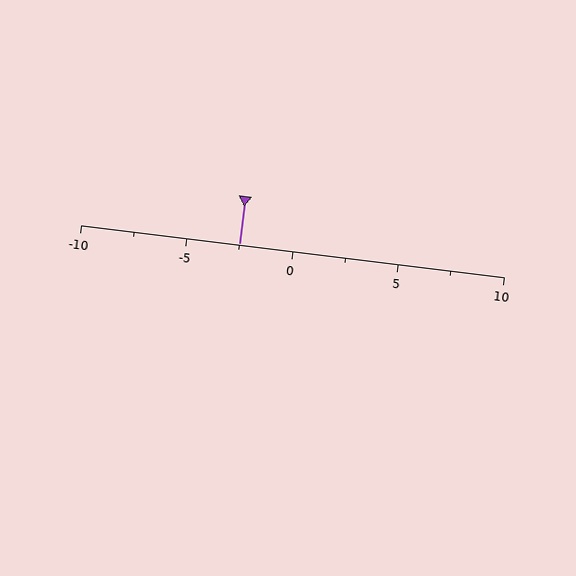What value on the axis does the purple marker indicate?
The marker indicates approximately -2.5.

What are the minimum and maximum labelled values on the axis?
The axis runs from -10 to 10.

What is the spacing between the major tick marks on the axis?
The major ticks are spaced 5 apart.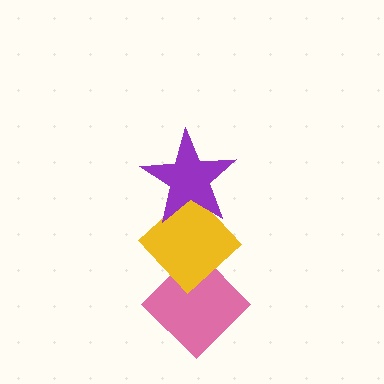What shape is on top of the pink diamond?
The yellow diamond is on top of the pink diamond.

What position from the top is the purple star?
The purple star is 1st from the top.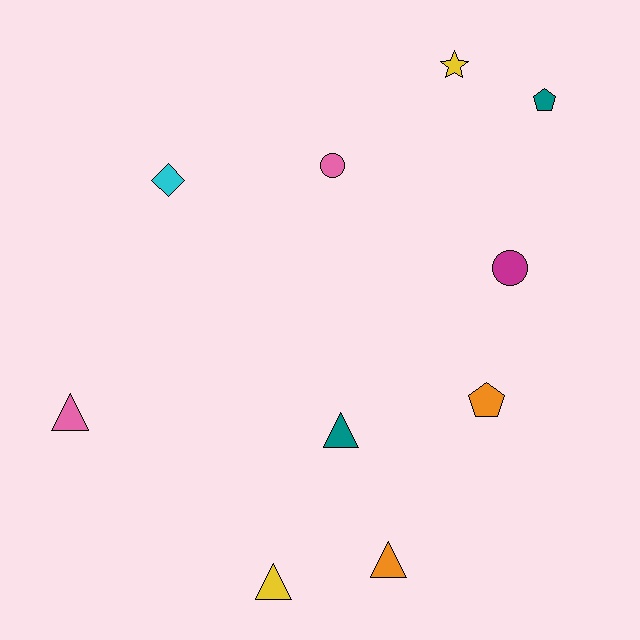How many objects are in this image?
There are 10 objects.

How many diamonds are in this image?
There is 1 diamond.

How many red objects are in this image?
There are no red objects.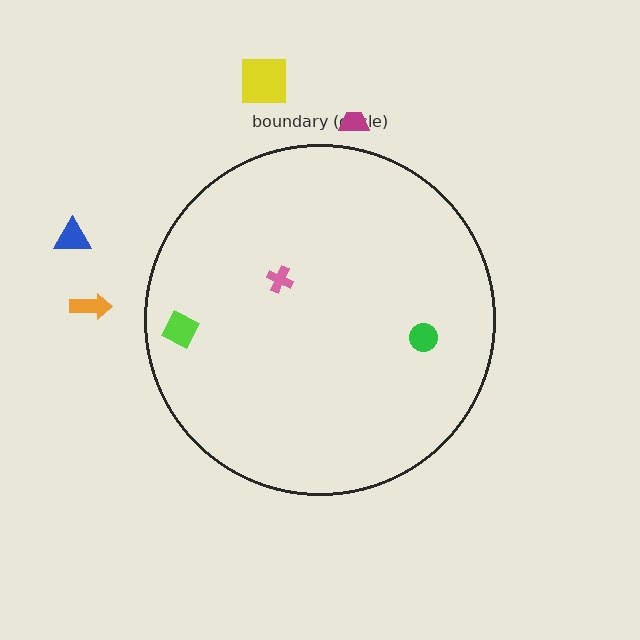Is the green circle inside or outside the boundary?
Inside.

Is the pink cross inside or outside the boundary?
Inside.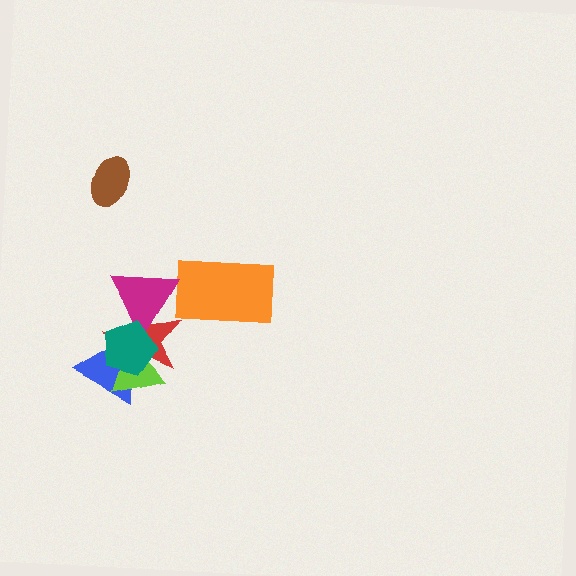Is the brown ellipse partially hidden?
No, no other shape covers it.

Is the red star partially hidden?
Yes, it is partially covered by another shape.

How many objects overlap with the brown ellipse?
0 objects overlap with the brown ellipse.